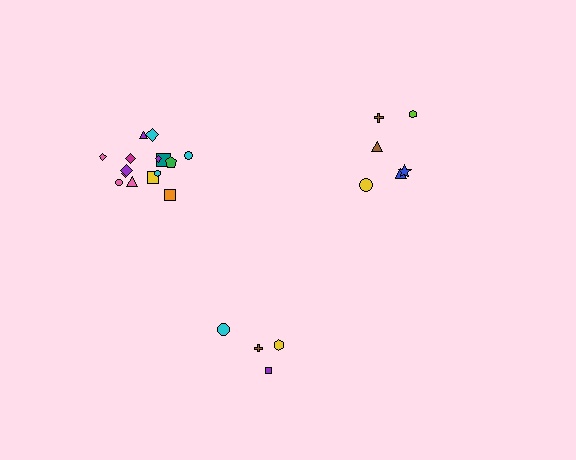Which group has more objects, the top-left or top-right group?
The top-left group.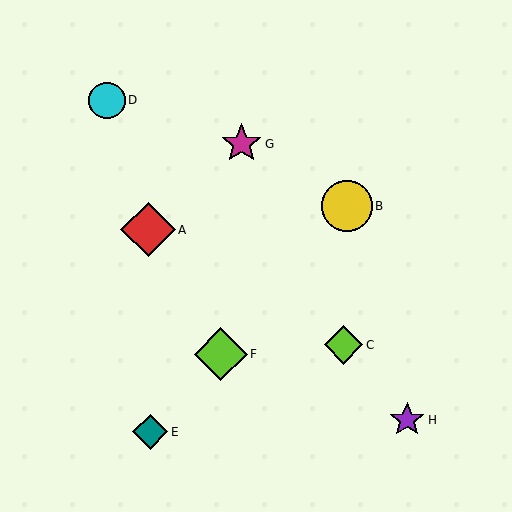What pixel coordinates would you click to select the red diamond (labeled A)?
Click at (148, 230) to select the red diamond A.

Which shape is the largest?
The red diamond (labeled A) is the largest.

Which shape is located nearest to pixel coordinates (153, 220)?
The red diamond (labeled A) at (148, 230) is nearest to that location.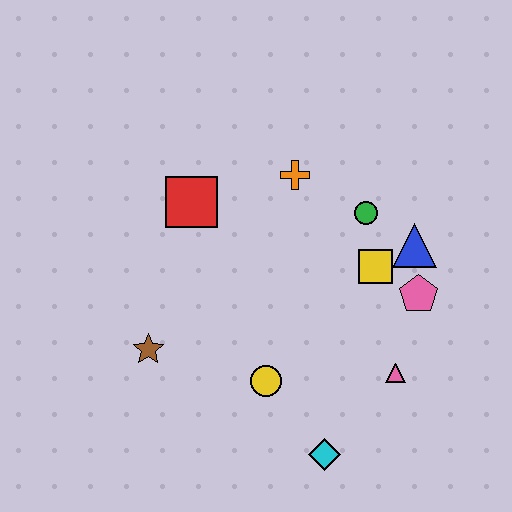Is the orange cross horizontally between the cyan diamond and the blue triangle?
No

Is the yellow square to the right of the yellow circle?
Yes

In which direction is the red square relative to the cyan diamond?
The red square is above the cyan diamond.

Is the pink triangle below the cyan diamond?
No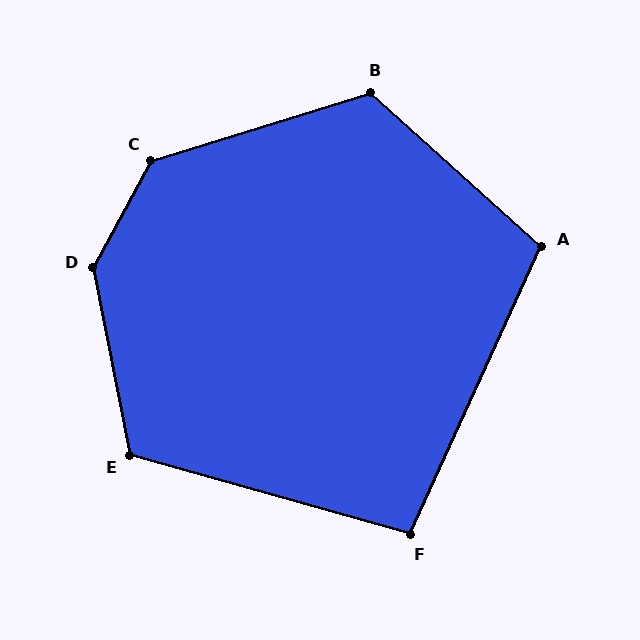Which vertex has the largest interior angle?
D, at approximately 141 degrees.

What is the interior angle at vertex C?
Approximately 135 degrees (obtuse).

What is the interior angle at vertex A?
Approximately 108 degrees (obtuse).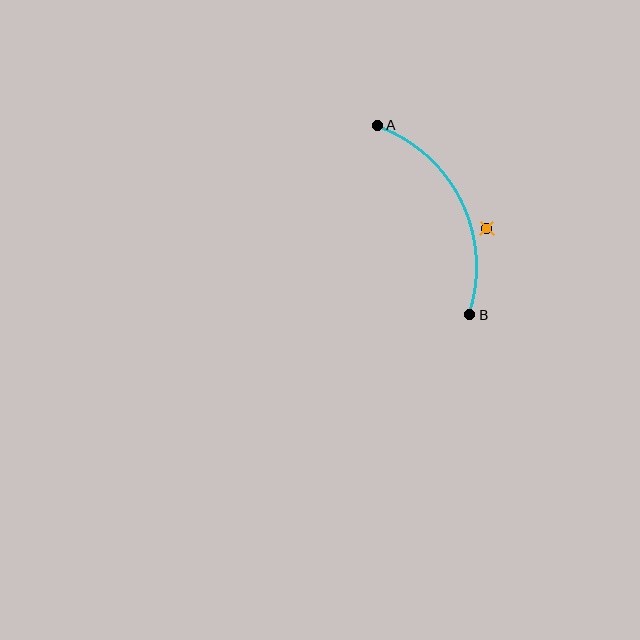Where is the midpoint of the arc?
The arc midpoint is the point on the curve farthest from the straight line joining A and B. It sits to the right of that line.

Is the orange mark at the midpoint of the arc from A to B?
No — the orange mark does not lie on the arc at all. It sits slightly outside the curve.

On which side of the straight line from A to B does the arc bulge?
The arc bulges to the right of the straight line connecting A and B.